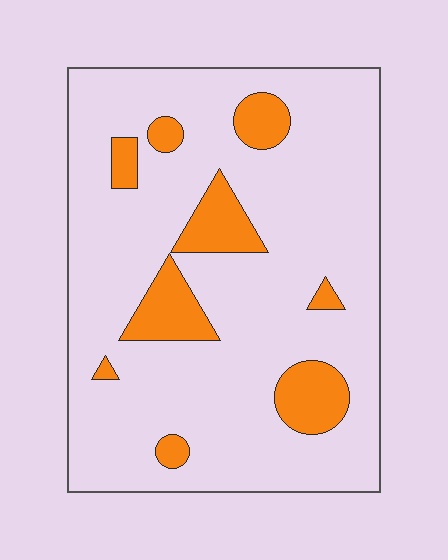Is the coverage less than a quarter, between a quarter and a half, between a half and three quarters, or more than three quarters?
Less than a quarter.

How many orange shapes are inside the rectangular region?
9.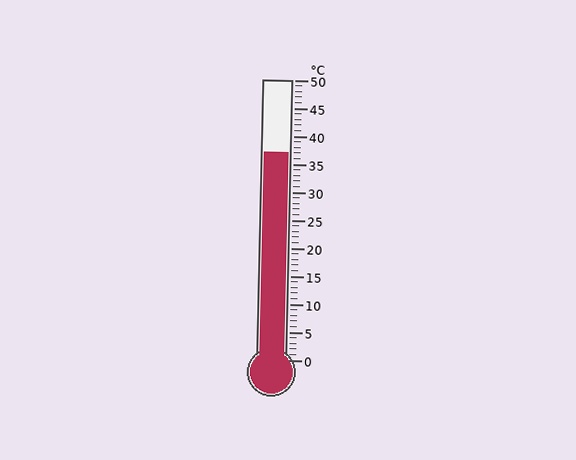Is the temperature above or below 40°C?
The temperature is below 40°C.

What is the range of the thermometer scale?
The thermometer scale ranges from 0°C to 50°C.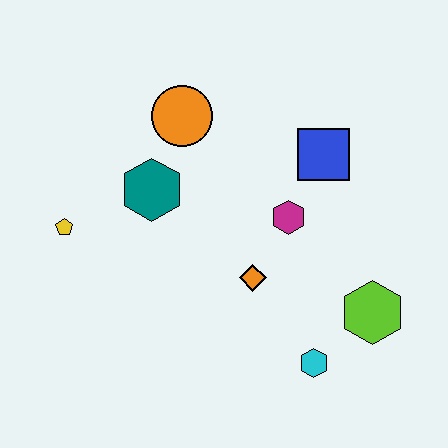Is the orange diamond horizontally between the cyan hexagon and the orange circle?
Yes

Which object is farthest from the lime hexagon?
The yellow pentagon is farthest from the lime hexagon.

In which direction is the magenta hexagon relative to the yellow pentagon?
The magenta hexagon is to the right of the yellow pentagon.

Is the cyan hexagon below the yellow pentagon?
Yes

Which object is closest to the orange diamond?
The magenta hexagon is closest to the orange diamond.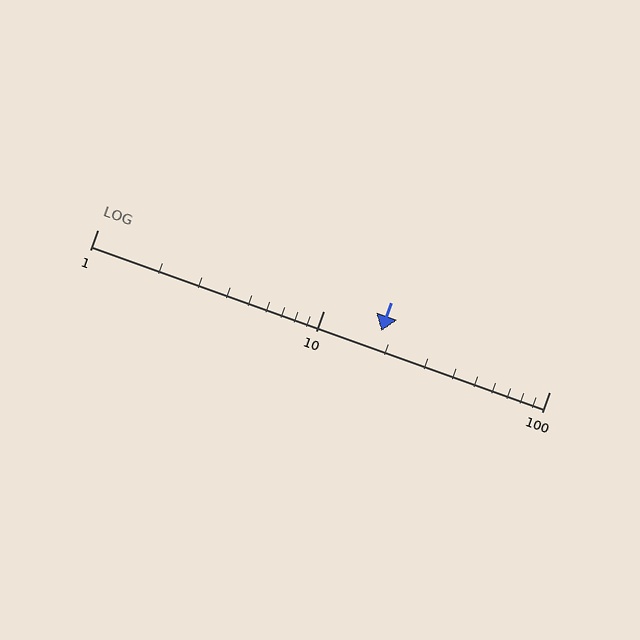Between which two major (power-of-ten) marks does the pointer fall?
The pointer is between 10 and 100.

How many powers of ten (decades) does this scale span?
The scale spans 2 decades, from 1 to 100.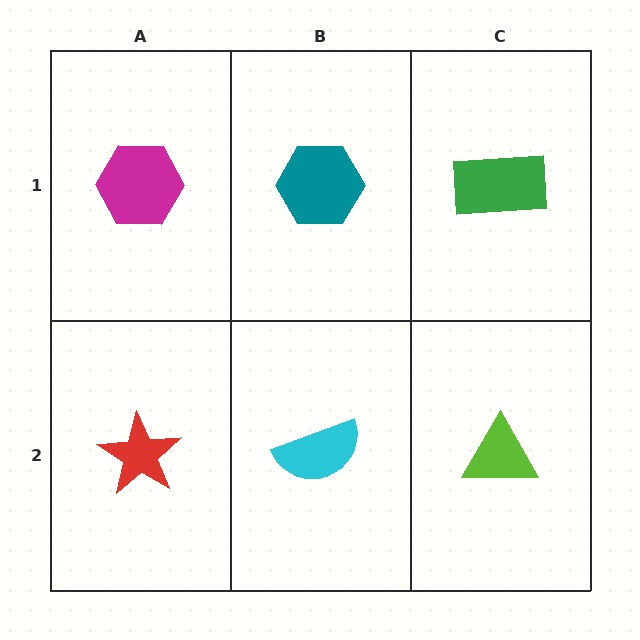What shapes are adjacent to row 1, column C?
A lime triangle (row 2, column C), a teal hexagon (row 1, column B).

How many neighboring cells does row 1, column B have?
3.